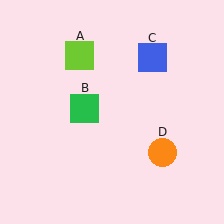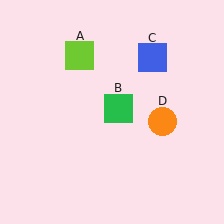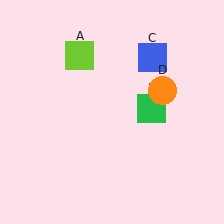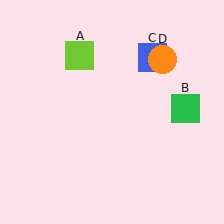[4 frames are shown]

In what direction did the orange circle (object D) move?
The orange circle (object D) moved up.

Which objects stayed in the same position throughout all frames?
Lime square (object A) and blue square (object C) remained stationary.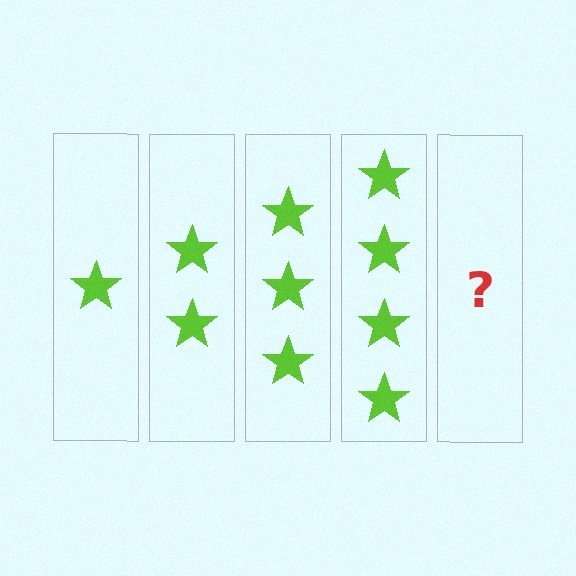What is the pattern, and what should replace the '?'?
The pattern is that each step adds one more star. The '?' should be 5 stars.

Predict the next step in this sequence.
The next step is 5 stars.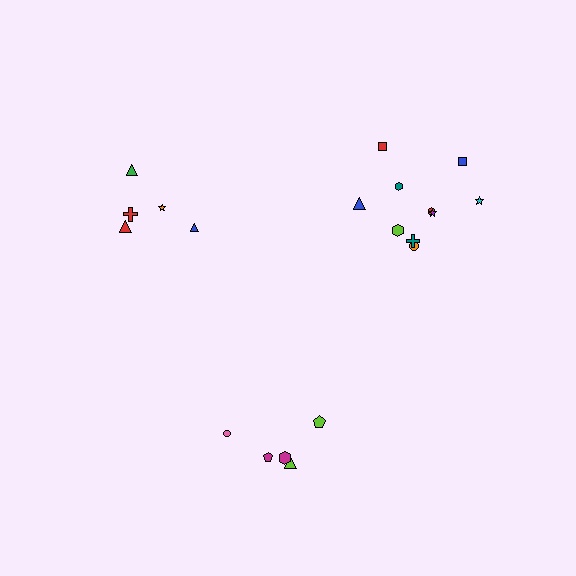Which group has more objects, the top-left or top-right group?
The top-right group.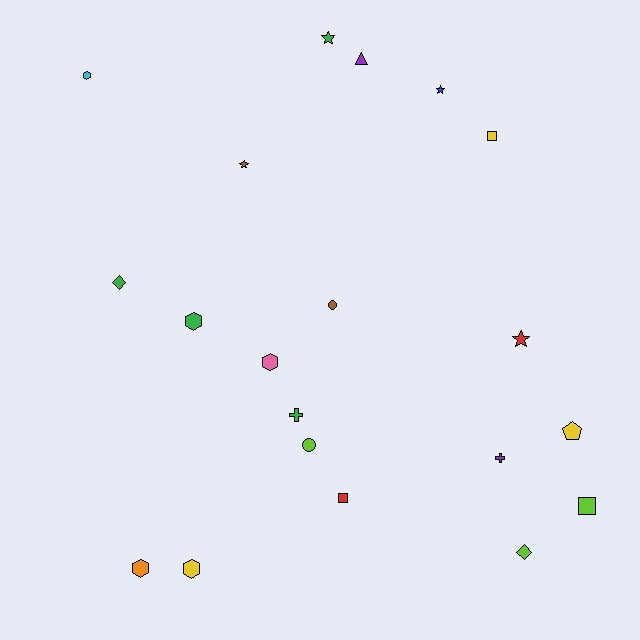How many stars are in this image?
There are 4 stars.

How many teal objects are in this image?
There are no teal objects.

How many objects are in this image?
There are 20 objects.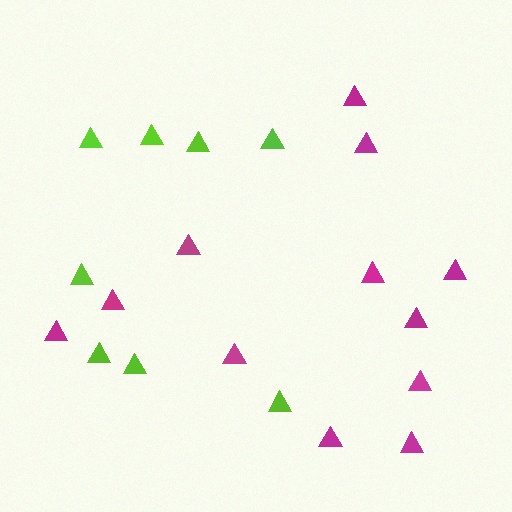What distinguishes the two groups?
There are 2 groups: one group of magenta triangles (12) and one group of lime triangles (8).